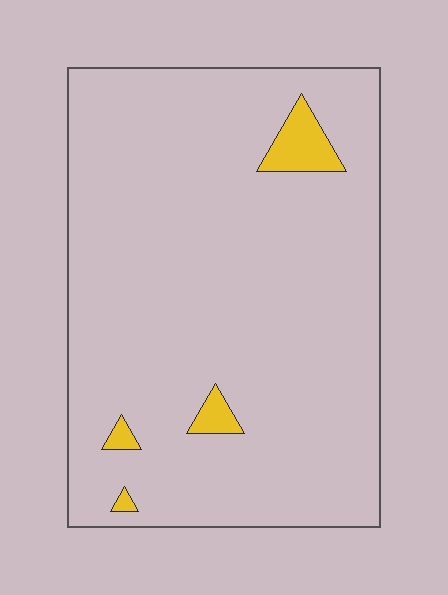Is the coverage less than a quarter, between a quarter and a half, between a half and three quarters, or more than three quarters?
Less than a quarter.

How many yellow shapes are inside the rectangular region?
4.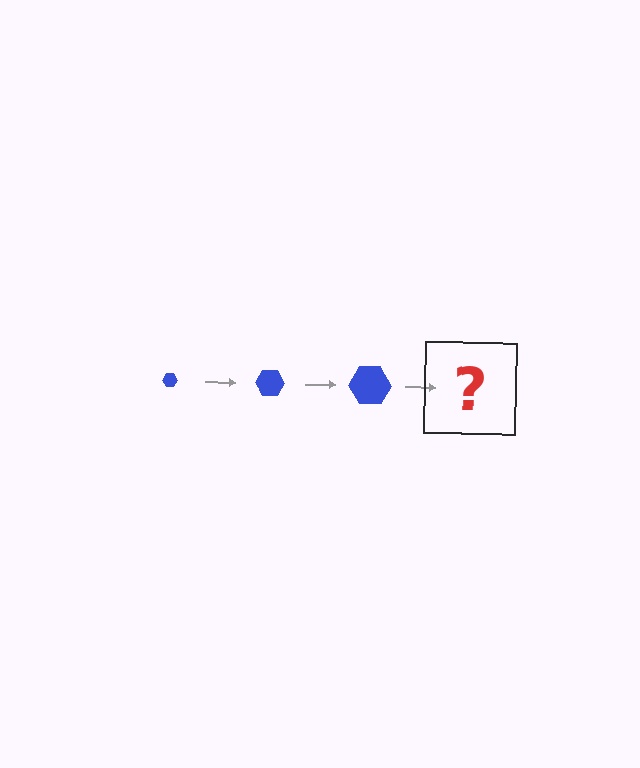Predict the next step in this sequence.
The next step is a blue hexagon, larger than the previous one.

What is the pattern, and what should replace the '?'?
The pattern is that the hexagon gets progressively larger each step. The '?' should be a blue hexagon, larger than the previous one.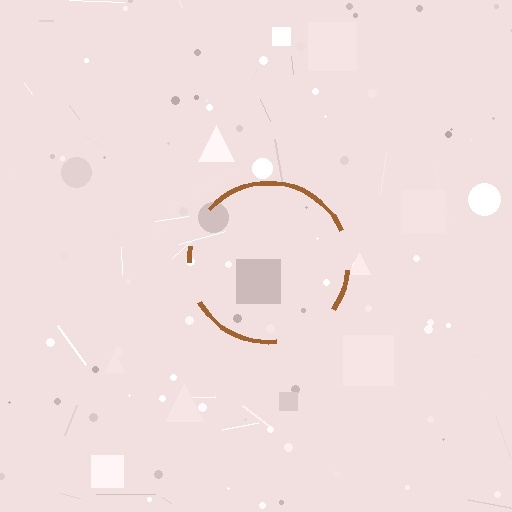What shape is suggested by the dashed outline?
The dashed outline suggests a circle.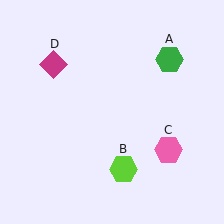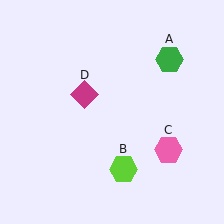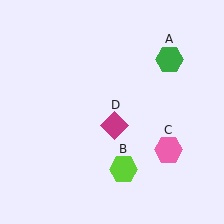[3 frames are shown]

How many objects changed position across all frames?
1 object changed position: magenta diamond (object D).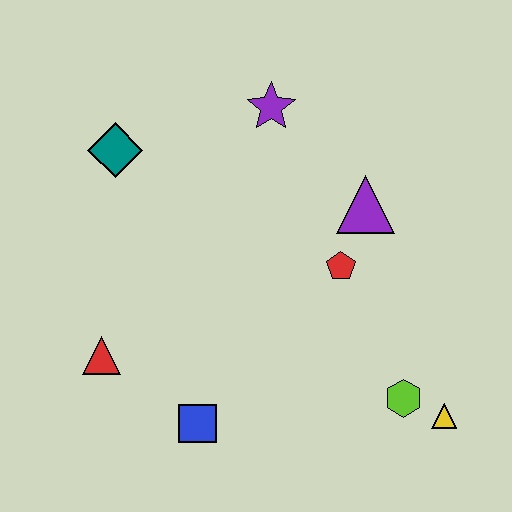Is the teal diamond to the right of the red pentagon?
No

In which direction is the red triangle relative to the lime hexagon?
The red triangle is to the left of the lime hexagon.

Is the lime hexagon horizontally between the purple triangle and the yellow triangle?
Yes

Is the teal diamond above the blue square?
Yes